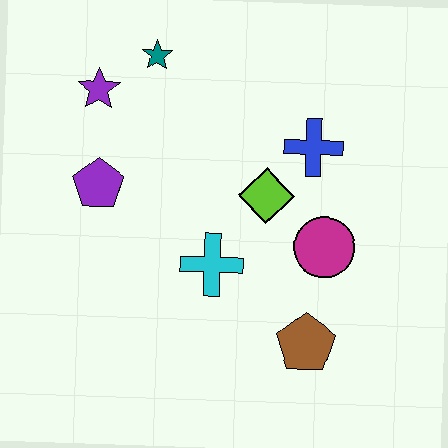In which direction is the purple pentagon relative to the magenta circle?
The purple pentagon is to the left of the magenta circle.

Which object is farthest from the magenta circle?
The purple star is farthest from the magenta circle.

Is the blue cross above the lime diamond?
Yes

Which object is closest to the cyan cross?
The lime diamond is closest to the cyan cross.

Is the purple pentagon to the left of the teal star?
Yes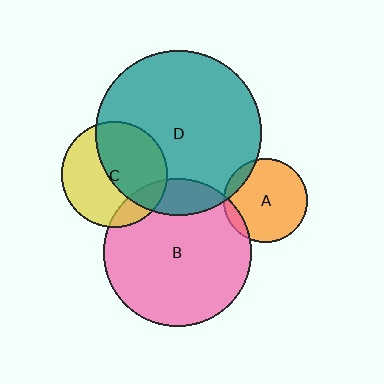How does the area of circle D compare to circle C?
Approximately 2.4 times.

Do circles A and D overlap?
Yes.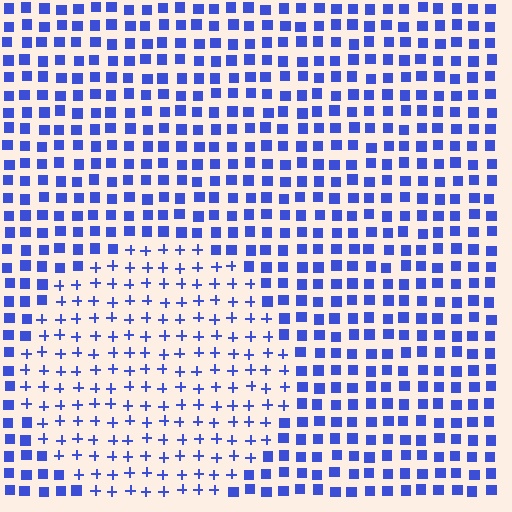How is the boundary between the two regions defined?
The boundary is defined by a change in element shape: plus signs inside vs. squares outside. All elements share the same color and spacing.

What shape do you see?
I see a circle.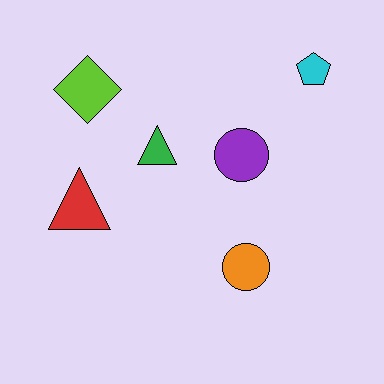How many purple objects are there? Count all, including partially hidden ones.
There is 1 purple object.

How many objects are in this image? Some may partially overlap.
There are 6 objects.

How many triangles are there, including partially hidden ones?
There are 2 triangles.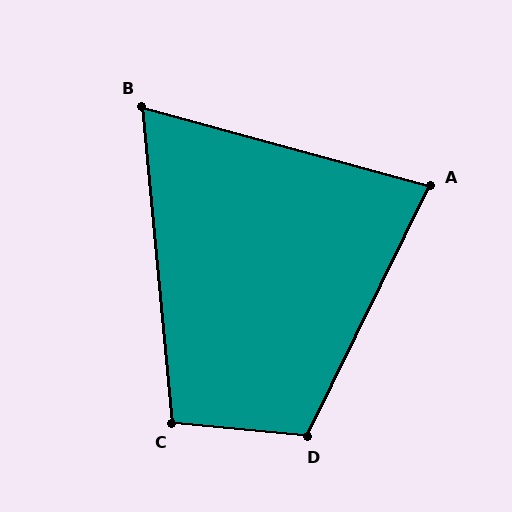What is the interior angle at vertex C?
Approximately 101 degrees (obtuse).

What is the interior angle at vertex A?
Approximately 79 degrees (acute).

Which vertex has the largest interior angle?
D, at approximately 111 degrees.